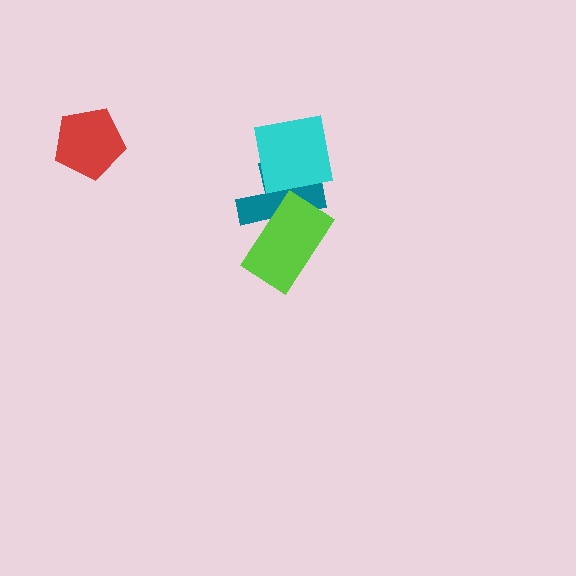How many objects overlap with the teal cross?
2 objects overlap with the teal cross.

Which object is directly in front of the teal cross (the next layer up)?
The lime rectangle is directly in front of the teal cross.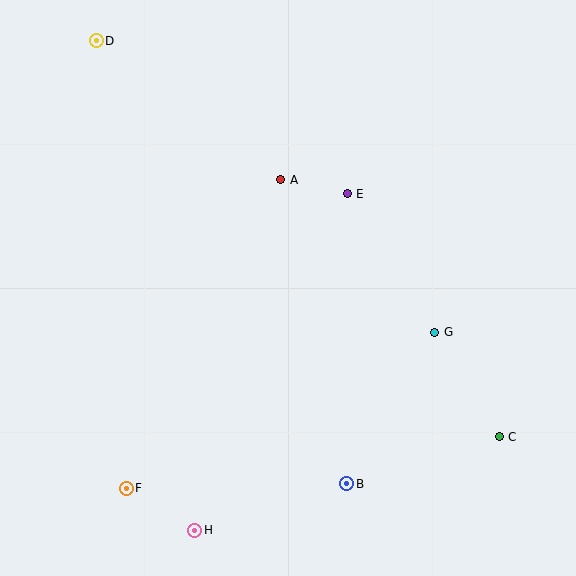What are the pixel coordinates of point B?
Point B is at (347, 484).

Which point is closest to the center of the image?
Point A at (281, 180) is closest to the center.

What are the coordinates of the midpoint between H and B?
The midpoint between H and B is at (271, 507).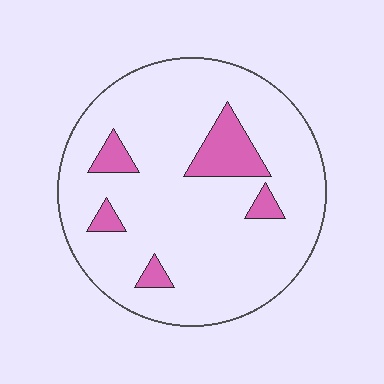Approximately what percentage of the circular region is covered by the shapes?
Approximately 10%.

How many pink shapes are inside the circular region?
5.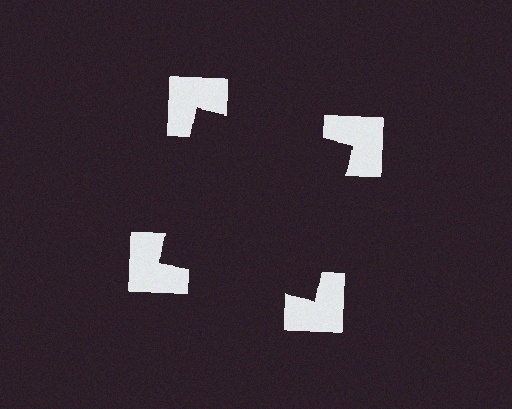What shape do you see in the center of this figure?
An illusory square — its edges are inferred from the aligned wedge cuts in the notched squares, not physically drawn.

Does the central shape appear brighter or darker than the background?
It typically appears slightly darker than the background, even though no actual brightness change is drawn.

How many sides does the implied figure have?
4 sides.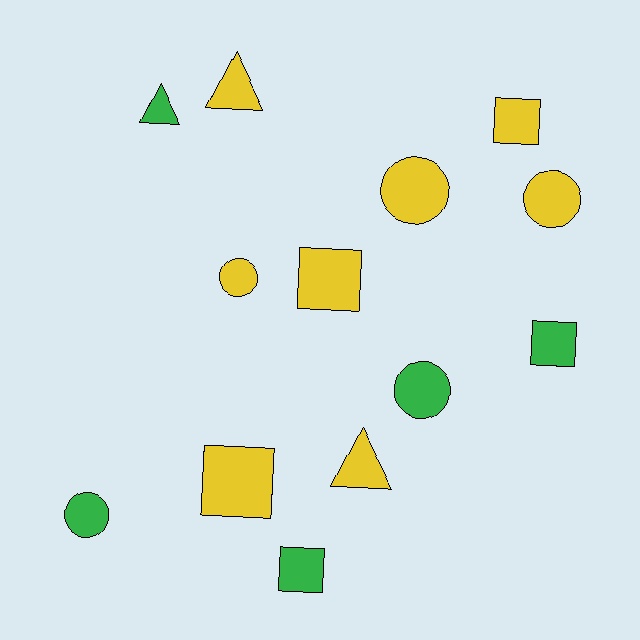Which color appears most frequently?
Yellow, with 8 objects.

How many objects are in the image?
There are 13 objects.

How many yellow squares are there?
There are 3 yellow squares.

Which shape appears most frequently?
Circle, with 5 objects.